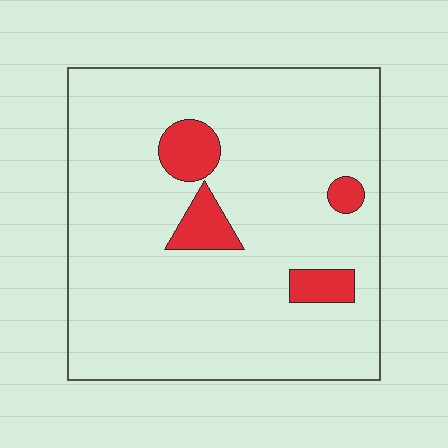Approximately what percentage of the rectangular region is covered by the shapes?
Approximately 10%.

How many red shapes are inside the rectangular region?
4.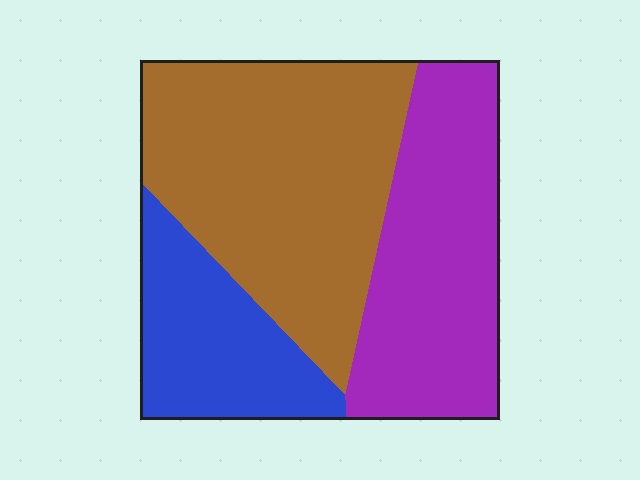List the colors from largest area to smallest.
From largest to smallest: brown, purple, blue.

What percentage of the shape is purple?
Purple takes up between a third and a half of the shape.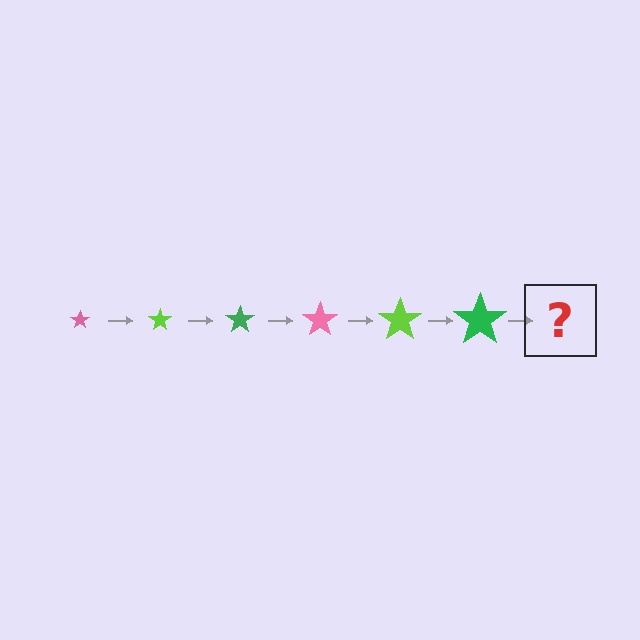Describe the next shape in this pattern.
It should be a pink star, larger than the previous one.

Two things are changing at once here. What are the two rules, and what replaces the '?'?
The two rules are that the star grows larger each step and the color cycles through pink, lime, and green. The '?' should be a pink star, larger than the previous one.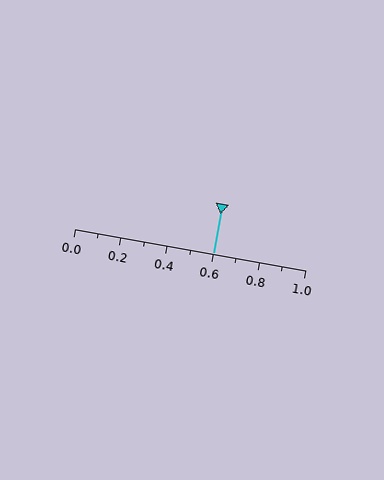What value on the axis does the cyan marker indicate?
The marker indicates approximately 0.6.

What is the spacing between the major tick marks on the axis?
The major ticks are spaced 0.2 apart.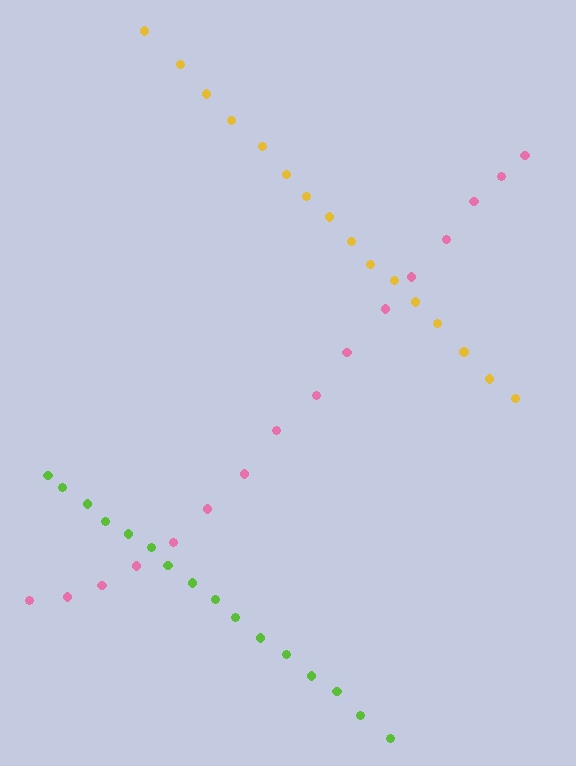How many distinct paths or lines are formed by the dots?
There are 3 distinct paths.